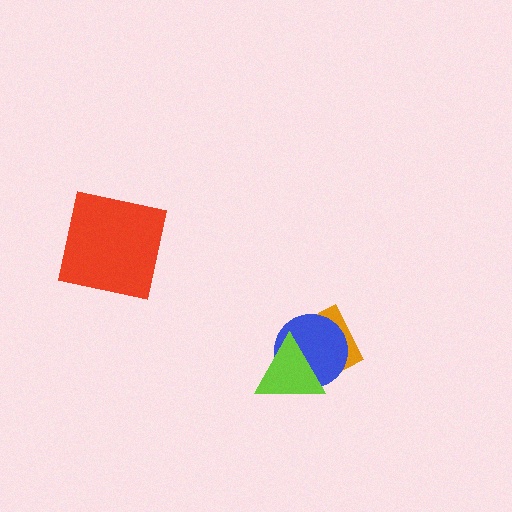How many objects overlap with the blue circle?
2 objects overlap with the blue circle.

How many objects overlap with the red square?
0 objects overlap with the red square.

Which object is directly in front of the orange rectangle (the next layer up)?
The blue circle is directly in front of the orange rectangle.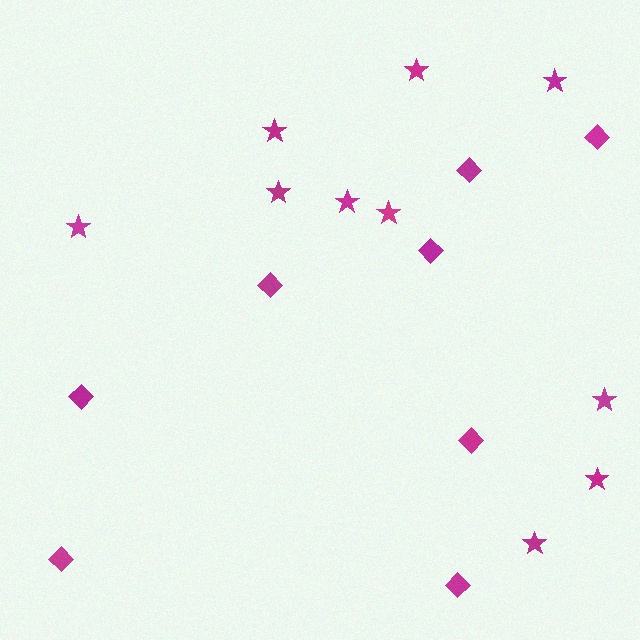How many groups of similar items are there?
There are 2 groups: one group of diamonds (8) and one group of stars (10).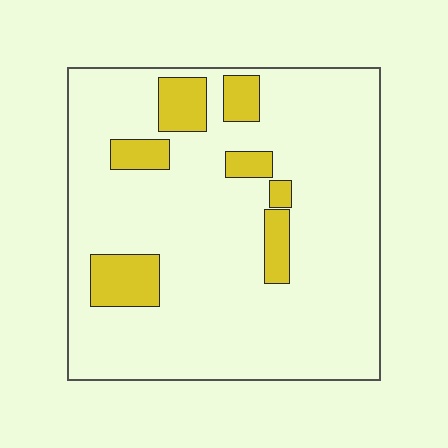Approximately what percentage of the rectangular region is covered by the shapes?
Approximately 15%.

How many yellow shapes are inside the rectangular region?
7.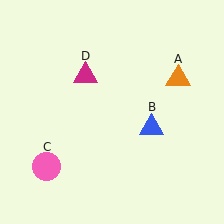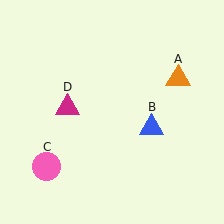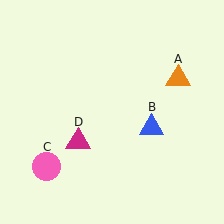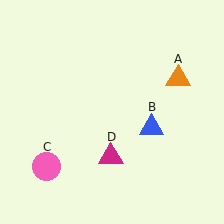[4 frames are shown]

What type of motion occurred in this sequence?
The magenta triangle (object D) rotated counterclockwise around the center of the scene.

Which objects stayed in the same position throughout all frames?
Orange triangle (object A) and blue triangle (object B) and pink circle (object C) remained stationary.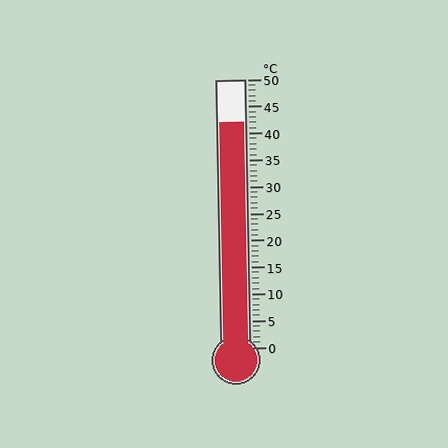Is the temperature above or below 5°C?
The temperature is above 5°C.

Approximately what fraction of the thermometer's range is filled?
The thermometer is filled to approximately 85% of its range.